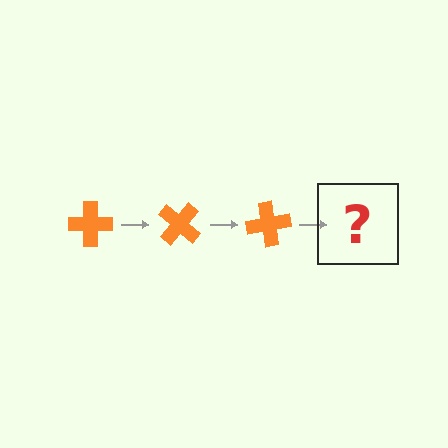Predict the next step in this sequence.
The next step is an orange cross rotated 120 degrees.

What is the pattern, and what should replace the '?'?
The pattern is that the cross rotates 40 degrees each step. The '?' should be an orange cross rotated 120 degrees.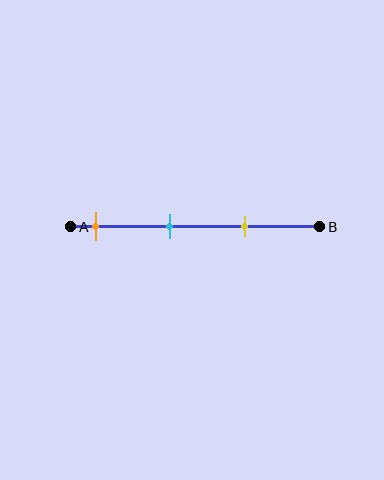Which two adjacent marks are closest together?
The cyan and yellow marks are the closest adjacent pair.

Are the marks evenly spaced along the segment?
Yes, the marks are approximately evenly spaced.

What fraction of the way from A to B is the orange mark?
The orange mark is approximately 10% (0.1) of the way from A to B.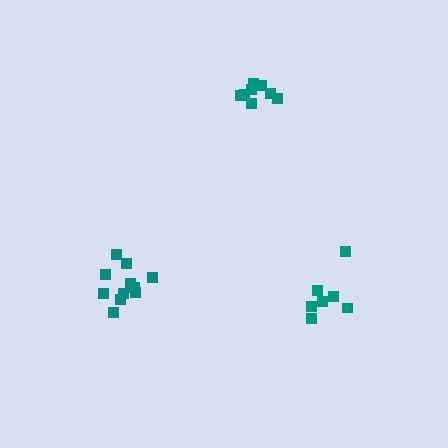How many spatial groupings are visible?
There are 3 spatial groupings.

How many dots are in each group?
Group 1: 7 dots, Group 2: 12 dots, Group 3: 8 dots (27 total).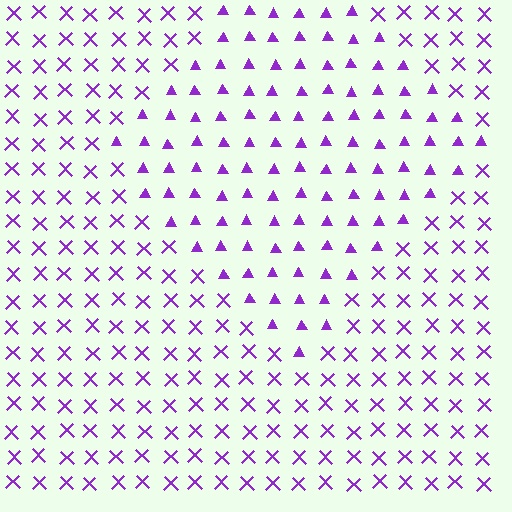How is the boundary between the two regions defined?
The boundary is defined by a change in element shape: triangles inside vs. X marks outside. All elements share the same color and spacing.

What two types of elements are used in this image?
The image uses triangles inside the diamond region and X marks outside it.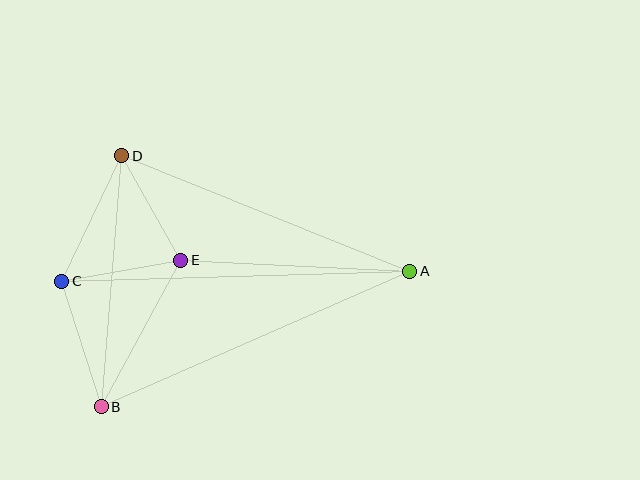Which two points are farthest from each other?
Points A and C are farthest from each other.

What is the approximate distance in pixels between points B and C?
The distance between B and C is approximately 131 pixels.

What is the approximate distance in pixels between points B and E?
The distance between B and E is approximately 166 pixels.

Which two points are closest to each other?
Points D and E are closest to each other.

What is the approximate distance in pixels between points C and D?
The distance between C and D is approximately 139 pixels.